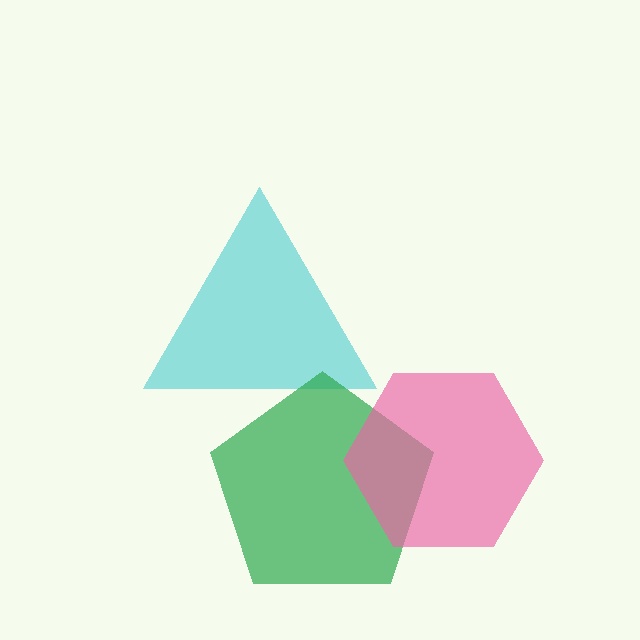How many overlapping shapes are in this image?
There are 3 overlapping shapes in the image.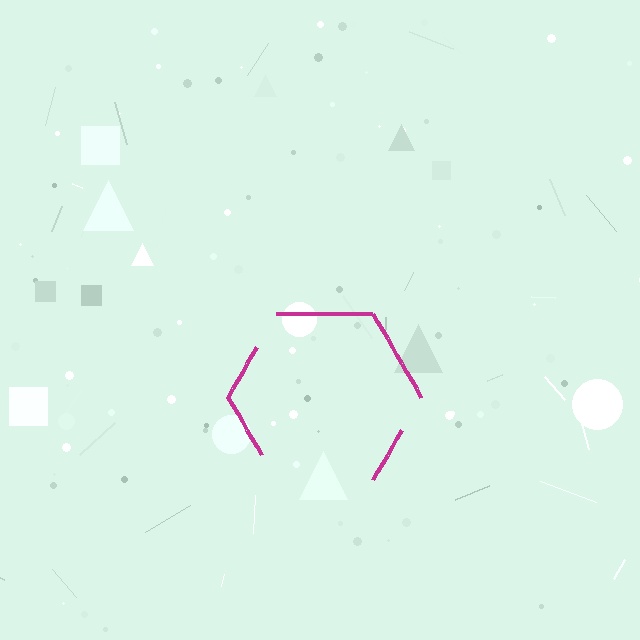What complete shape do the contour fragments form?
The contour fragments form a hexagon.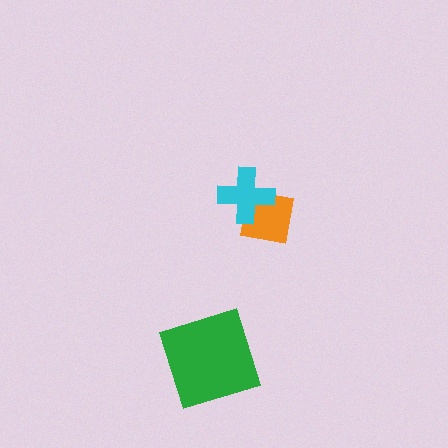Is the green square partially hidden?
No, no other shape covers it.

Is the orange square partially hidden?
Yes, it is partially covered by another shape.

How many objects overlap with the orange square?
1 object overlaps with the orange square.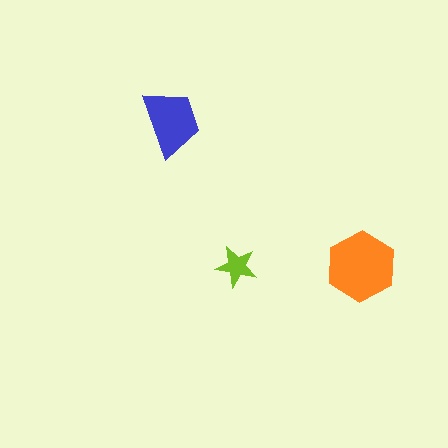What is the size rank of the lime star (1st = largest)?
3rd.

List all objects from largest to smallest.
The orange hexagon, the blue trapezoid, the lime star.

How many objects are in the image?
There are 3 objects in the image.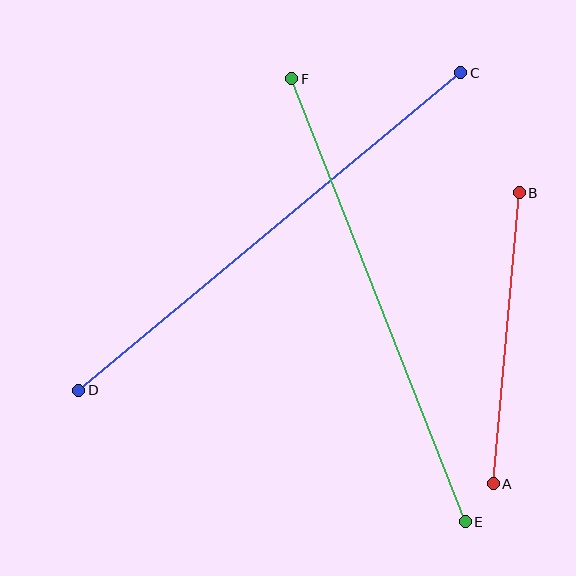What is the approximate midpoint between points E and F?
The midpoint is at approximately (378, 300) pixels.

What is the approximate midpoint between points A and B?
The midpoint is at approximately (506, 338) pixels.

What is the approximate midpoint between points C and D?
The midpoint is at approximately (270, 232) pixels.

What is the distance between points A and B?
The distance is approximately 292 pixels.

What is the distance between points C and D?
The distance is approximately 497 pixels.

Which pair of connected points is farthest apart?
Points C and D are farthest apart.